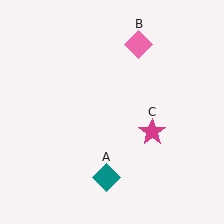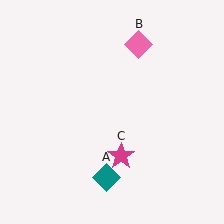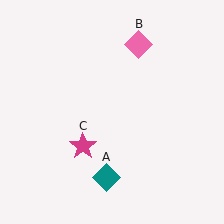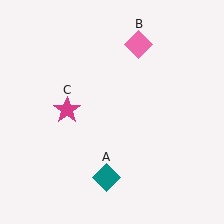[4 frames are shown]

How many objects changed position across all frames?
1 object changed position: magenta star (object C).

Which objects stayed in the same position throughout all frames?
Teal diamond (object A) and pink diamond (object B) remained stationary.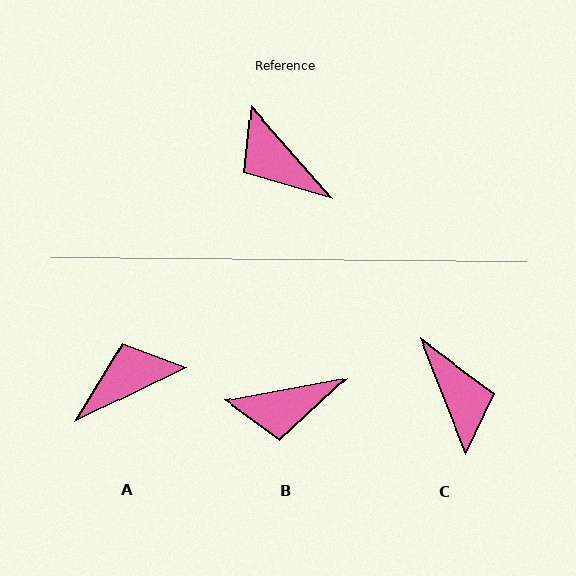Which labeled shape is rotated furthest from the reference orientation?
C, about 160 degrees away.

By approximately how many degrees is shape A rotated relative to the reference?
Approximately 105 degrees clockwise.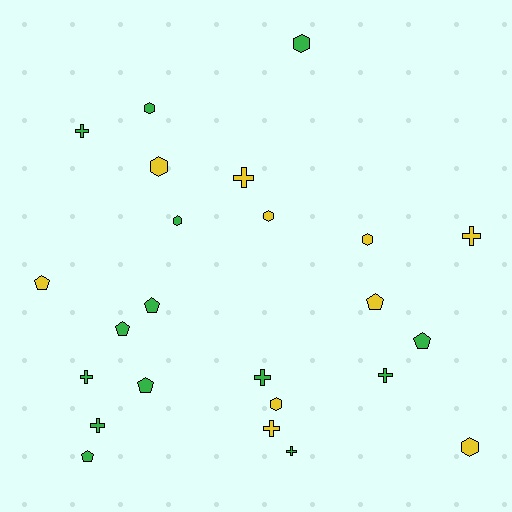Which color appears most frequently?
Green, with 14 objects.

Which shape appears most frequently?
Cross, with 9 objects.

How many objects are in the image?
There are 24 objects.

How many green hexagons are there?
There are 3 green hexagons.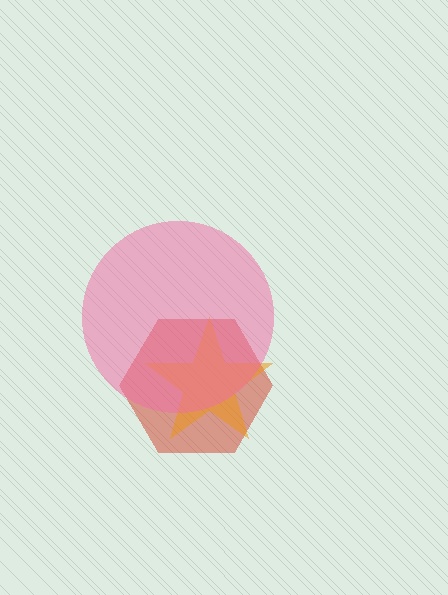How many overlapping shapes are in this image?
There are 3 overlapping shapes in the image.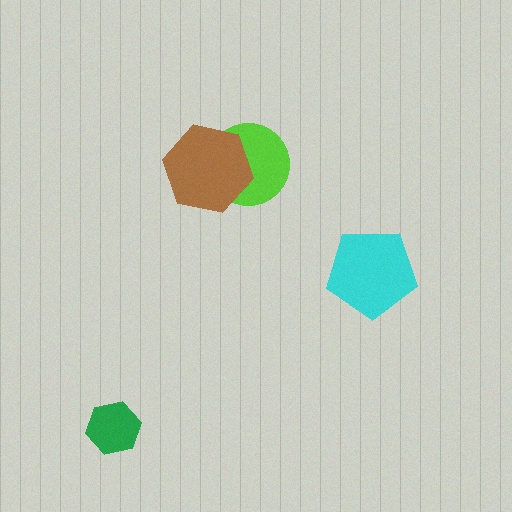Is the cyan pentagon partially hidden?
No, no other shape covers it.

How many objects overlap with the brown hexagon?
1 object overlaps with the brown hexagon.